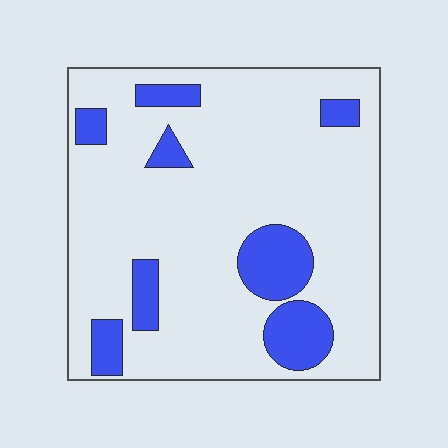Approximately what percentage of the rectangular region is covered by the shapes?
Approximately 20%.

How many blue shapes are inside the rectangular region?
8.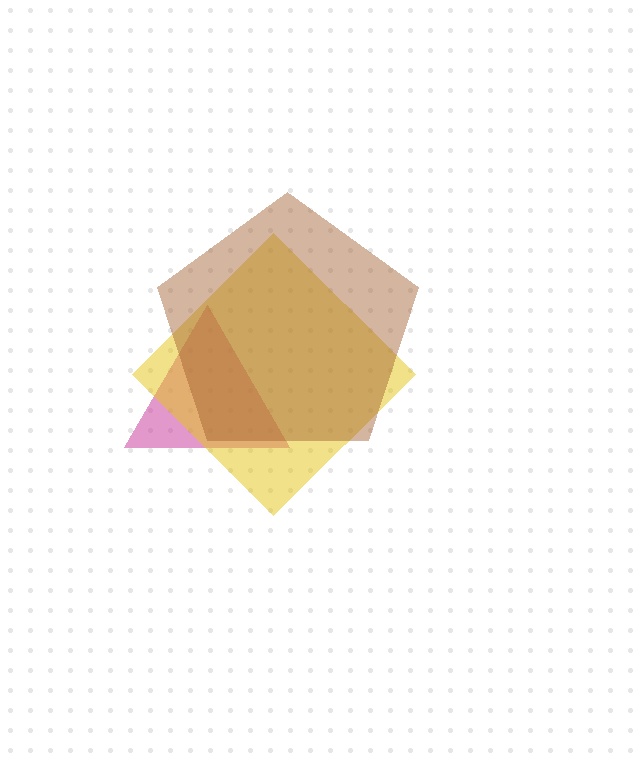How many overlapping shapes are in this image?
There are 3 overlapping shapes in the image.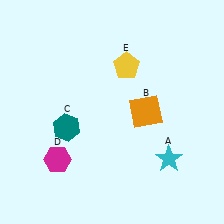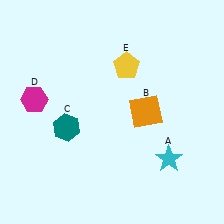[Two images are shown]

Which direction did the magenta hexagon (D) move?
The magenta hexagon (D) moved up.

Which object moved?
The magenta hexagon (D) moved up.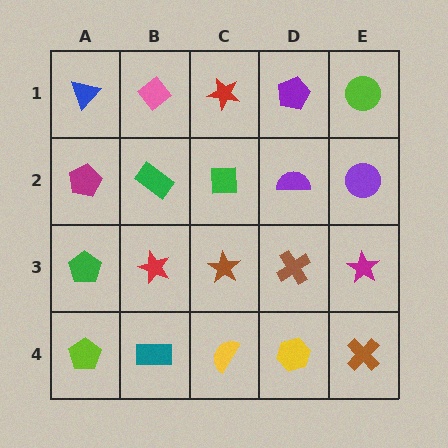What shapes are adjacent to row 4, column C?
A brown star (row 3, column C), a teal rectangle (row 4, column B), a yellow hexagon (row 4, column D).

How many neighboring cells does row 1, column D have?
3.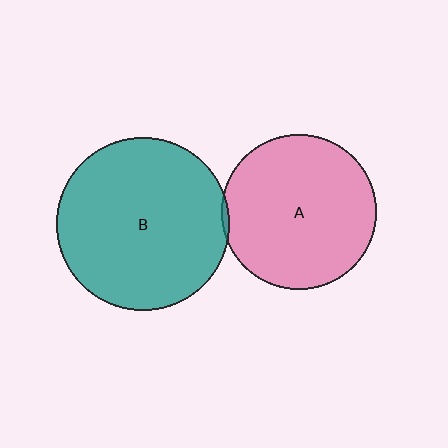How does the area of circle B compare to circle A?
Approximately 1.2 times.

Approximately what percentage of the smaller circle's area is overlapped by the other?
Approximately 5%.